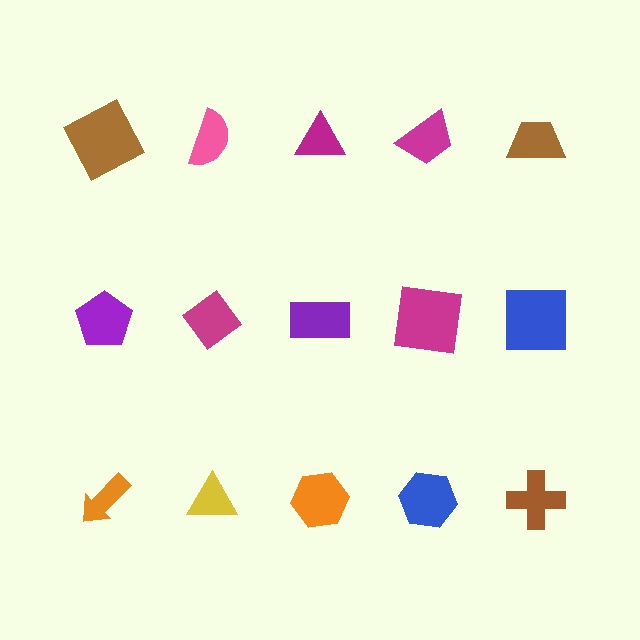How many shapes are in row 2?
5 shapes.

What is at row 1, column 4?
A magenta trapezoid.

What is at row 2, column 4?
A magenta square.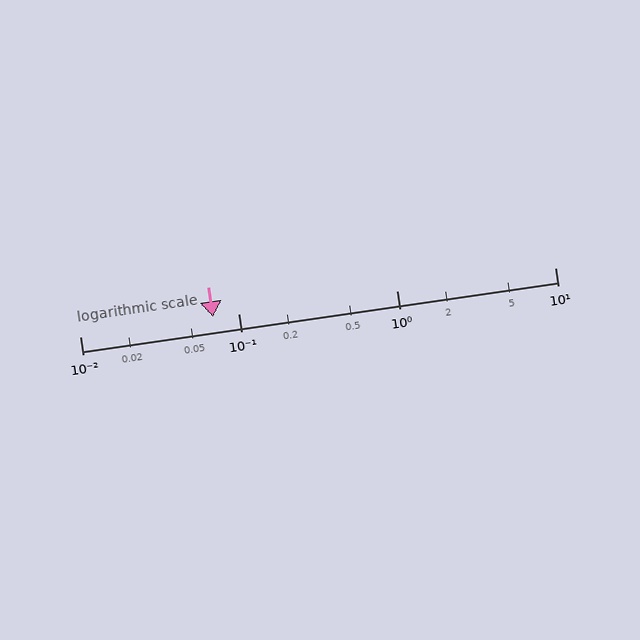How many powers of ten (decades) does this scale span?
The scale spans 3 decades, from 0.01 to 10.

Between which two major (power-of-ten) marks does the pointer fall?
The pointer is between 0.01 and 0.1.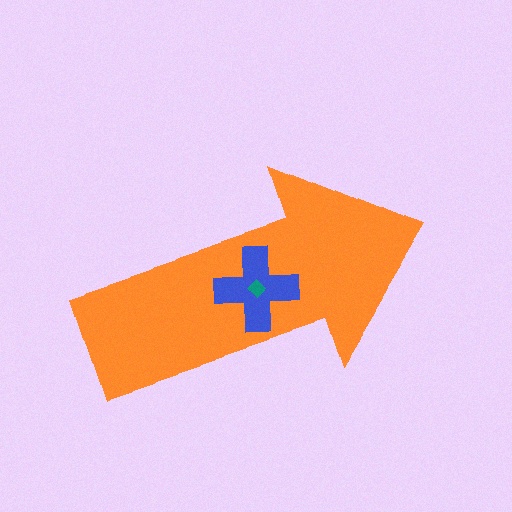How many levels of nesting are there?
3.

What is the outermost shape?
The orange arrow.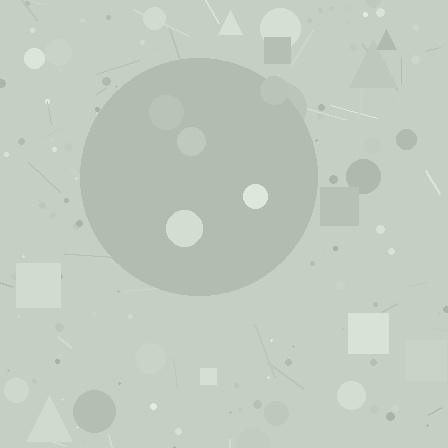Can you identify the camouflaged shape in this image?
The camouflaged shape is a circle.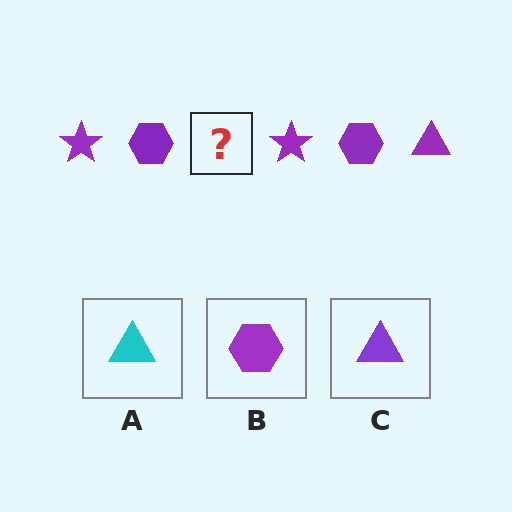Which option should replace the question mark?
Option C.